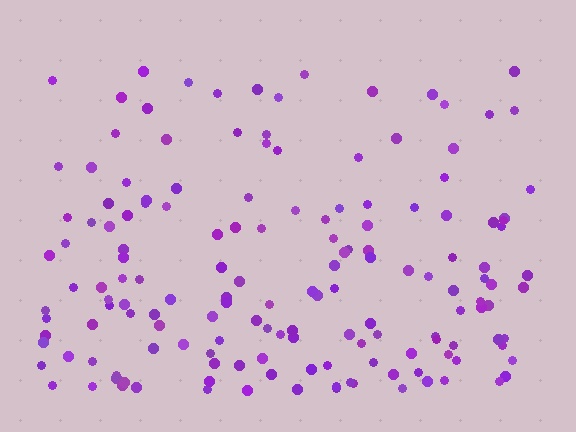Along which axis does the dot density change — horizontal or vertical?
Vertical.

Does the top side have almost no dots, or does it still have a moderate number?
Still a moderate number, just noticeably fewer than the bottom.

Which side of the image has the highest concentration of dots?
The bottom.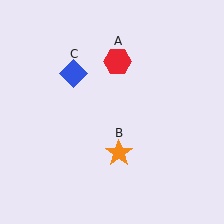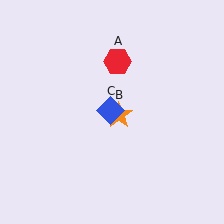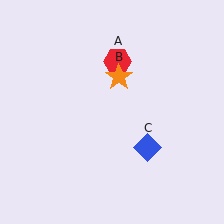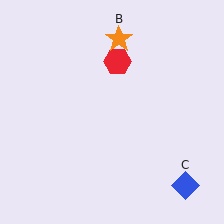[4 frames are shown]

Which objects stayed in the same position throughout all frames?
Red hexagon (object A) remained stationary.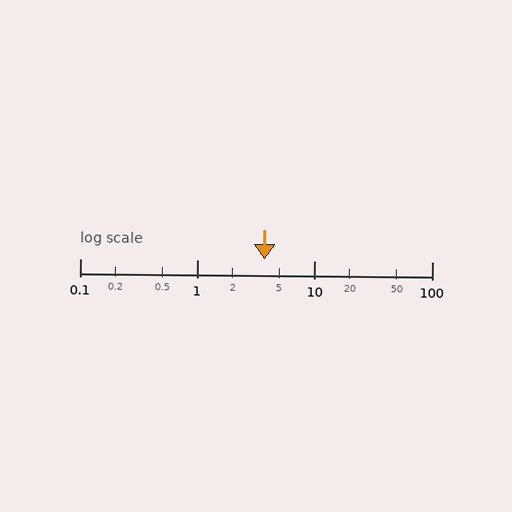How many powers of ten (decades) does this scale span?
The scale spans 3 decades, from 0.1 to 100.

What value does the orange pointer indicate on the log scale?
The pointer indicates approximately 3.7.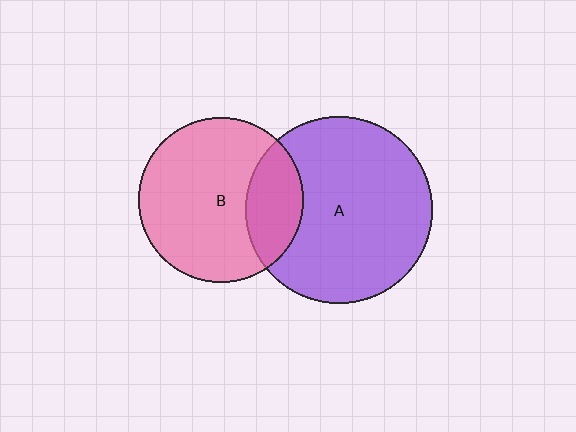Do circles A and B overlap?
Yes.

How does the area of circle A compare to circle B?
Approximately 1.3 times.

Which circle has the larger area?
Circle A (purple).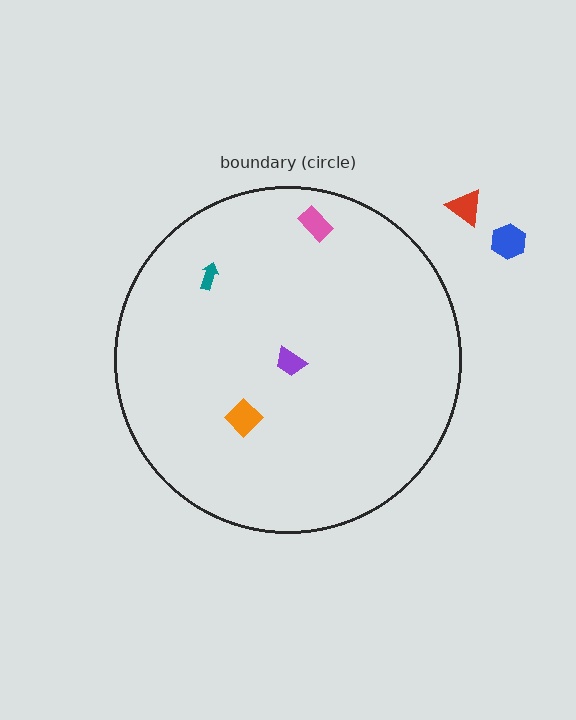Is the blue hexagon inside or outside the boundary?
Outside.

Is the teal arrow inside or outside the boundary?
Inside.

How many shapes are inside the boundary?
4 inside, 2 outside.